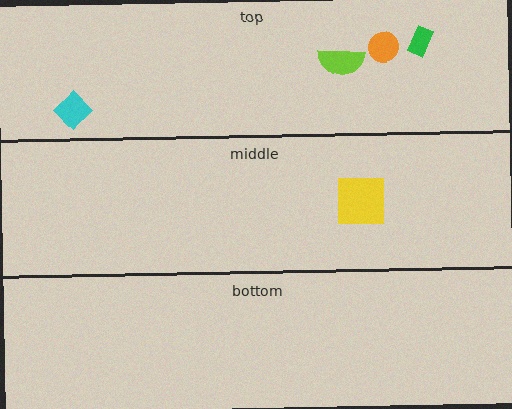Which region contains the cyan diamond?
The top region.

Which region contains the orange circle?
The top region.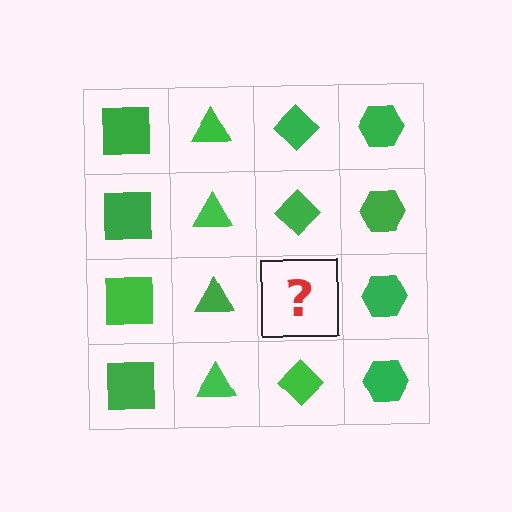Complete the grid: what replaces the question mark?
The question mark should be replaced with a green diamond.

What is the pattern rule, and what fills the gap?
The rule is that each column has a consistent shape. The gap should be filled with a green diamond.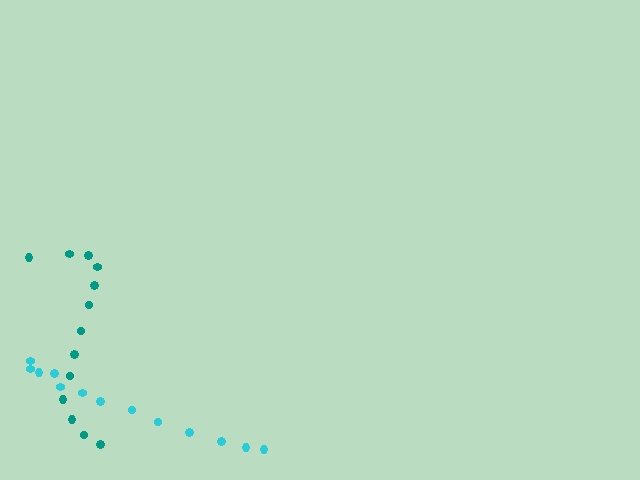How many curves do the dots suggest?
There are 2 distinct paths.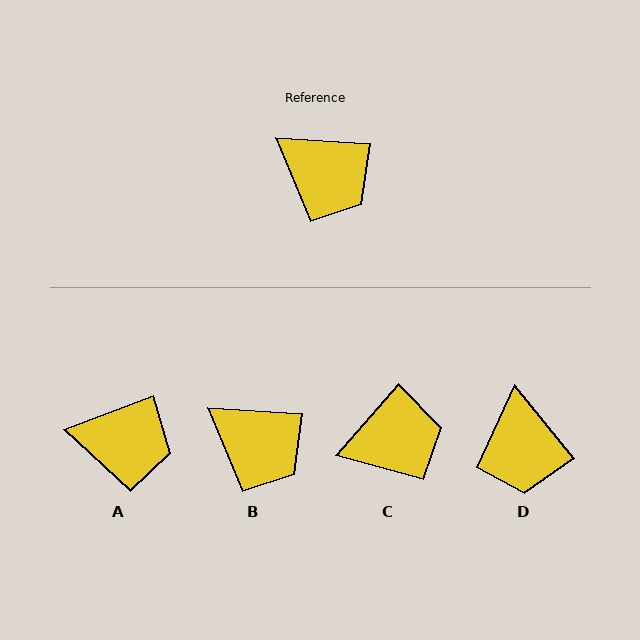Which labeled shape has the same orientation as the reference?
B.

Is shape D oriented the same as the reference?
No, it is off by about 47 degrees.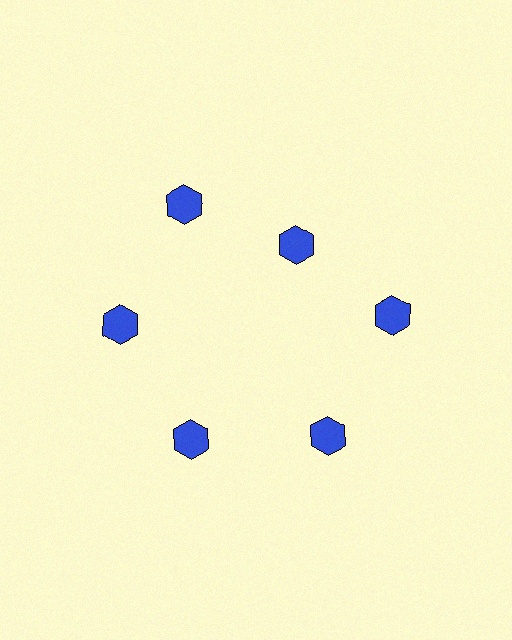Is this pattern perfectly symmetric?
No. The 6 blue hexagons are arranged in a ring, but one element near the 1 o'clock position is pulled inward toward the center, breaking the 6-fold rotational symmetry.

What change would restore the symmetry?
The symmetry would be restored by moving it outward, back onto the ring so that all 6 hexagons sit at equal angles and equal distance from the center.